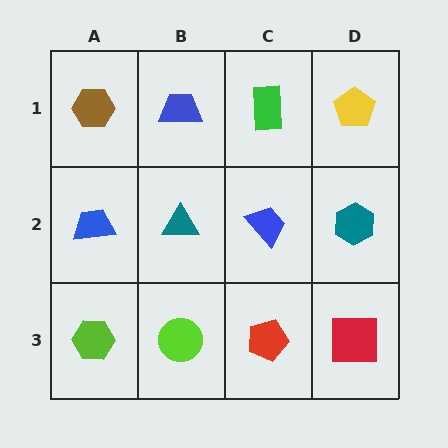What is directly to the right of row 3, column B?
A red pentagon.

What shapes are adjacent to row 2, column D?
A yellow pentagon (row 1, column D), a red square (row 3, column D), a blue trapezoid (row 2, column C).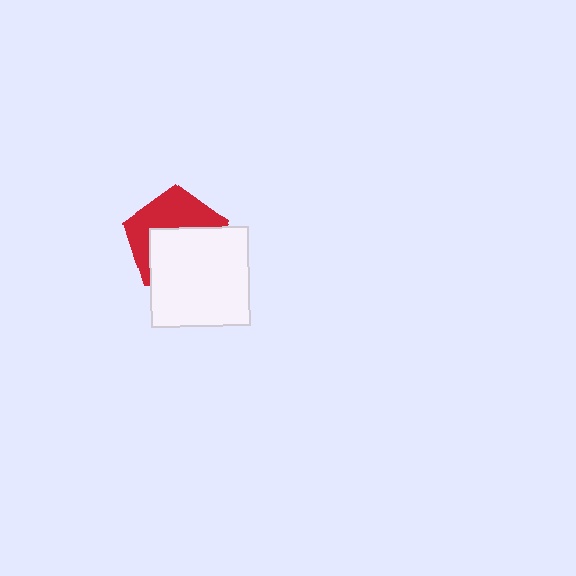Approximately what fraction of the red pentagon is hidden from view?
Roughly 54% of the red pentagon is hidden behind the white square.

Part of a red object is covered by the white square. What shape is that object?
It is a pentagon.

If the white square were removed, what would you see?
You would see the complete red pentagon.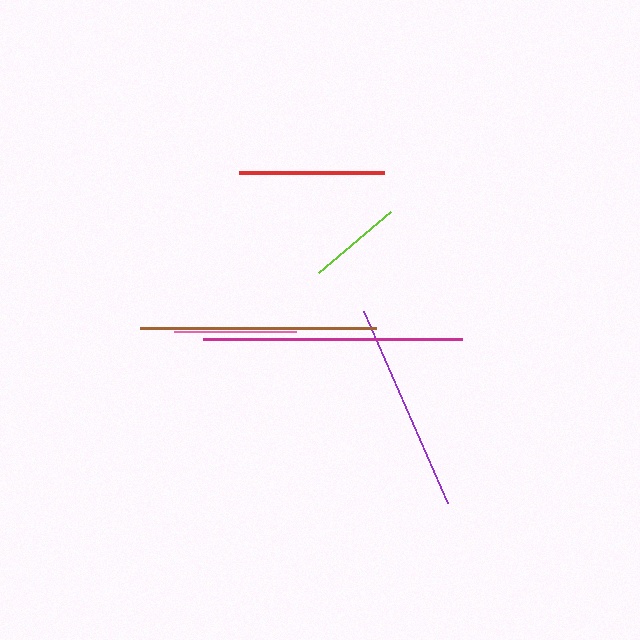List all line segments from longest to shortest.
From longest to shortest: magenta, brown, purple, red, pink, lime.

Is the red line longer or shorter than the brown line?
The brown line is longer than the red line.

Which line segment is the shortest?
The lime line is the shortest at approximately 94 pixels.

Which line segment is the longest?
The magenta line is the longest at approximately 259 pixels.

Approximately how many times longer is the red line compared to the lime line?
The red line is approximately 1.5 times the length of the lime line.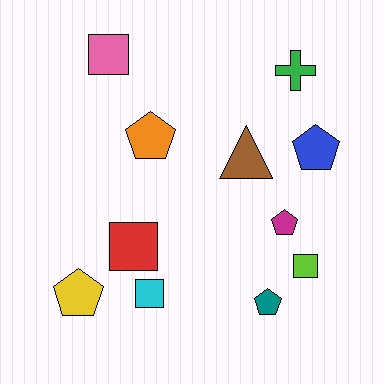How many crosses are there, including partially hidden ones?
There is 1 cross.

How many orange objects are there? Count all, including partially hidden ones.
There is 1 orange object.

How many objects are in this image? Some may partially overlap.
There are 11 objects.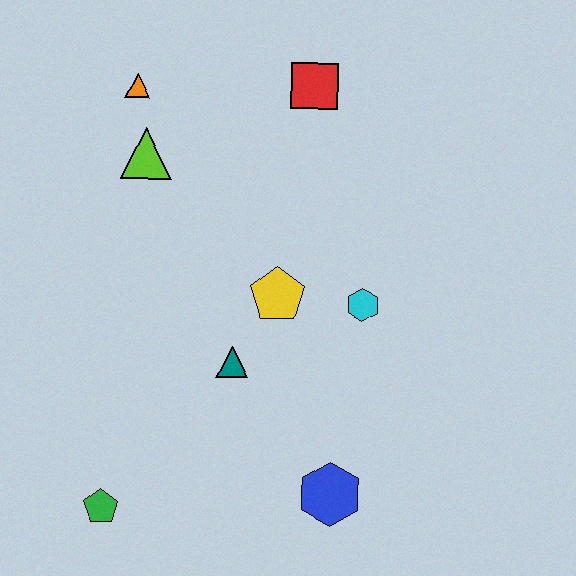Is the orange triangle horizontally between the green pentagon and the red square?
Yes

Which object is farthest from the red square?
The green pentagon is farthest from the red square.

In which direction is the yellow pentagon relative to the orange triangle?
The yellow pentagon is below the orange triangle.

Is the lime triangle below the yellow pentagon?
No